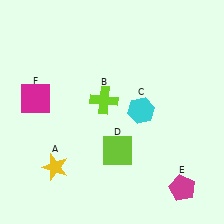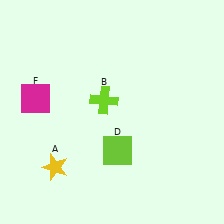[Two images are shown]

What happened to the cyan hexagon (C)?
The cyan hexagon (C) was removed in Image 2. It was in the top-right area of Image 1.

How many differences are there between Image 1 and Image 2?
There are 2 differences between the two images.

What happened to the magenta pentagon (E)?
The magenta pentagon (E) was removed in Image 2. It was in the bottom-right area of Image 1.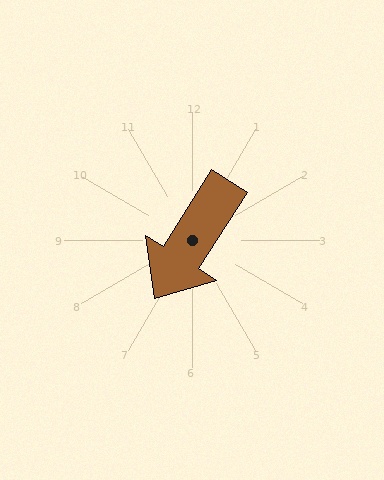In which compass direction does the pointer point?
Southwest.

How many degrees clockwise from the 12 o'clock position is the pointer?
Approximately 212 degrees.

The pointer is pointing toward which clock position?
Roughly 7 o'clock.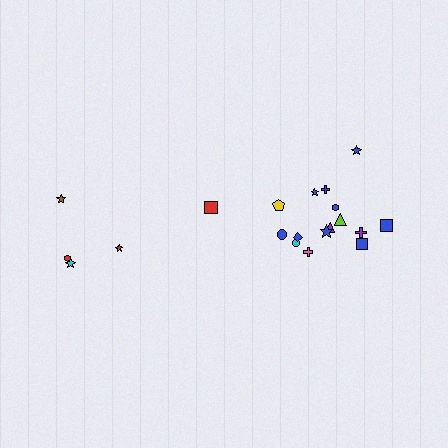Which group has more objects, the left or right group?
The right group.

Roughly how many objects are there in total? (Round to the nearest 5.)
Roughly 20 objects in total.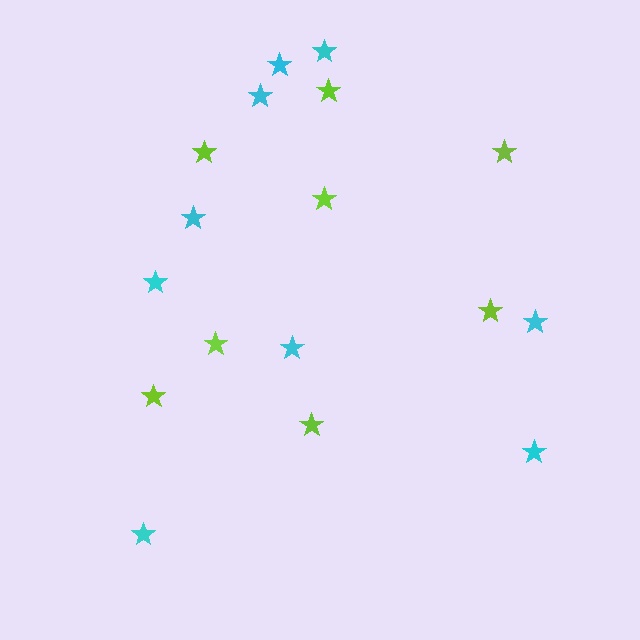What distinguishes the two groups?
There are 2 groups: one group of lime stars (8) and one group of cyan stars (9).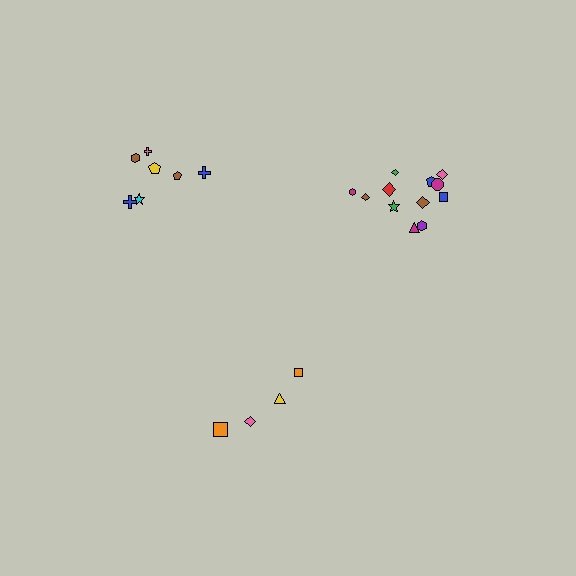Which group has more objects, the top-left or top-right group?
The top-right group.